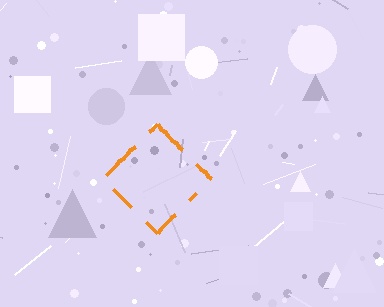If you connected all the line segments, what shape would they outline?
They would outline a diamond.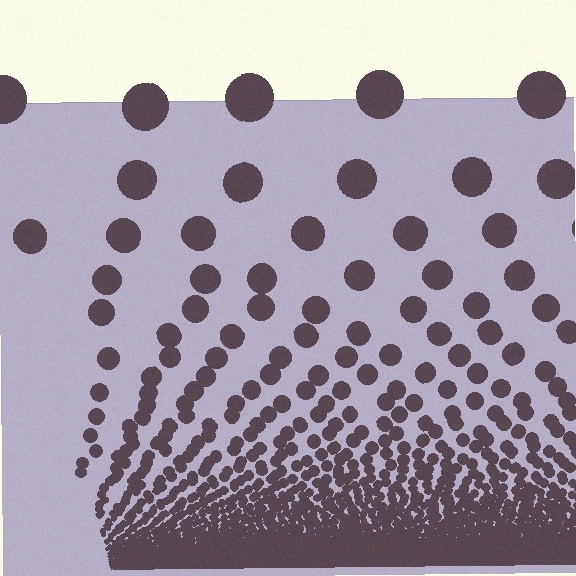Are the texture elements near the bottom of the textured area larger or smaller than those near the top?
Smaller. The gradient is inverted — elements near the bottom are smaller and denser.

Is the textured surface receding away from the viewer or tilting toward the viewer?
The surface appears to tilt toward the viewer. Texture elements get larger and sparser toward the top.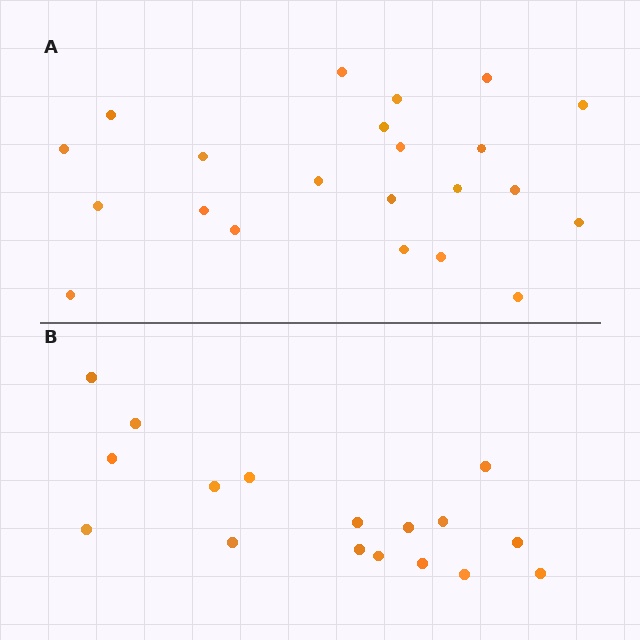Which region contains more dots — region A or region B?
Region A (the top region) has more dots.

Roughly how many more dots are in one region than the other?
Region A has about 5 more dots than region B.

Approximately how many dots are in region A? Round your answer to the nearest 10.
About 20 dots. (The exact count is 22, which rounds to 20.)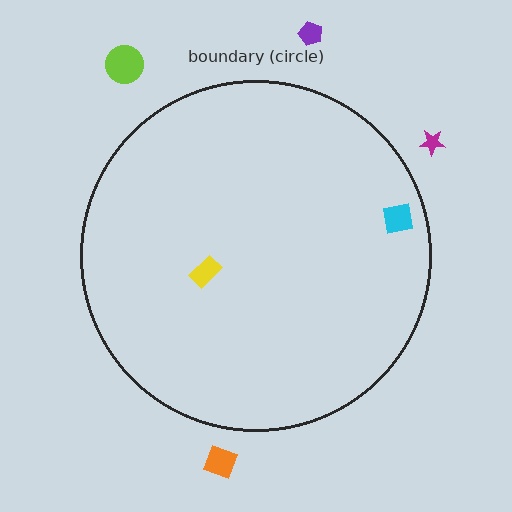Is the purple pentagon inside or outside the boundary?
Outside.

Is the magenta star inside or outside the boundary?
Outside.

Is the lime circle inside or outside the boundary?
Outside.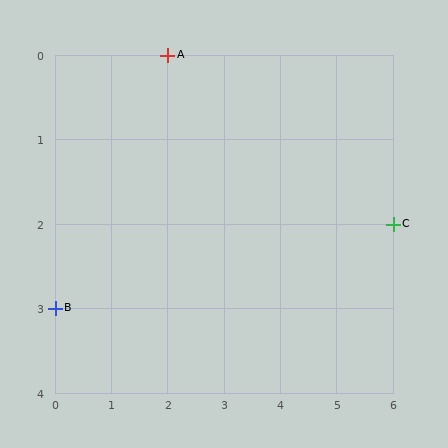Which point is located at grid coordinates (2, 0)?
Point A is at (2, 0).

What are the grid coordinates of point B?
Point B is at grid coordinates (0, 3).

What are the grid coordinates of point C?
Point C is at grid coordinates (6, 2).